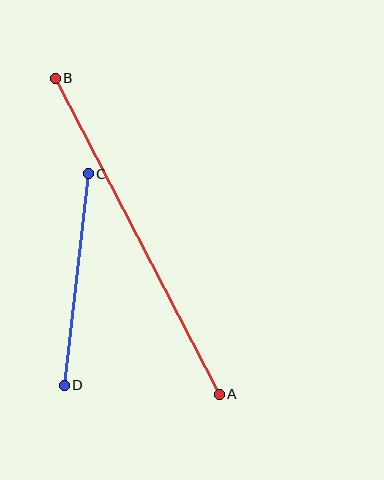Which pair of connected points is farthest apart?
Points A and B are farthest apart.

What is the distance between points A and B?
The distance is approximately 356 pixels.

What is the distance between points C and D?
The distance is approximately 213 pixels.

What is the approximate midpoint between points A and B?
The midpoint is at approximately (137, 236) pixels.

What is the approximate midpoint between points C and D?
The midpoint is at approximately (76, 279) pixels.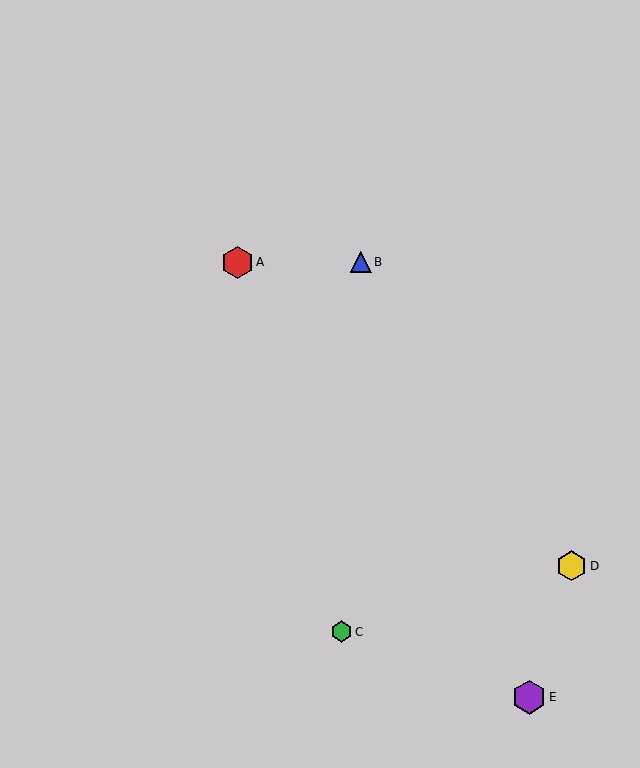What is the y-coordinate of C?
Object C is at y≈632.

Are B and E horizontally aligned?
No, B is at y≈262 and E is at y≈697.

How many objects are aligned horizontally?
2 objects (A, B) are aligned horizontally.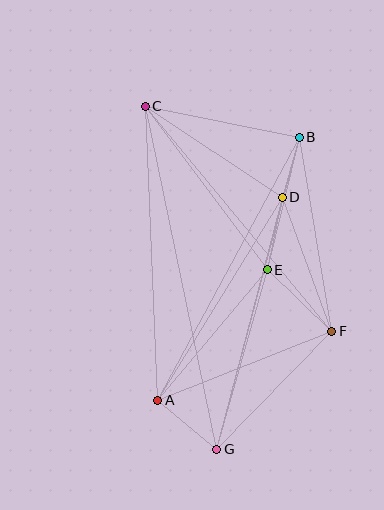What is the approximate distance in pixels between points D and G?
The distance between D and G is approximately 260 pixels.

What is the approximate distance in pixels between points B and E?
The distance between B and E is approximately 137 pixels.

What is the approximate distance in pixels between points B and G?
The distance between B and G is approximately 323 pixels.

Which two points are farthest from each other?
Points C and G are farthest from each other.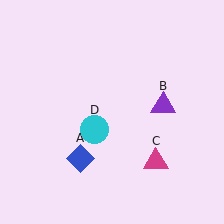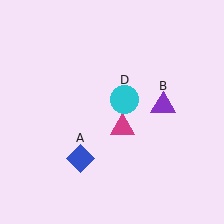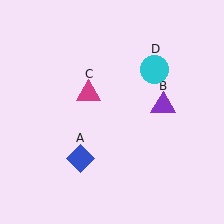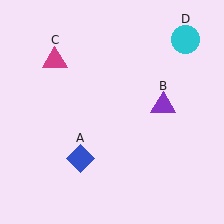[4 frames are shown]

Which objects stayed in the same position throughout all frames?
Blue diamond (object A) and purple triangle (object B) remained stationary.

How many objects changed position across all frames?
2 objects changed position: magenta triangle (object C), cyan circle (object D).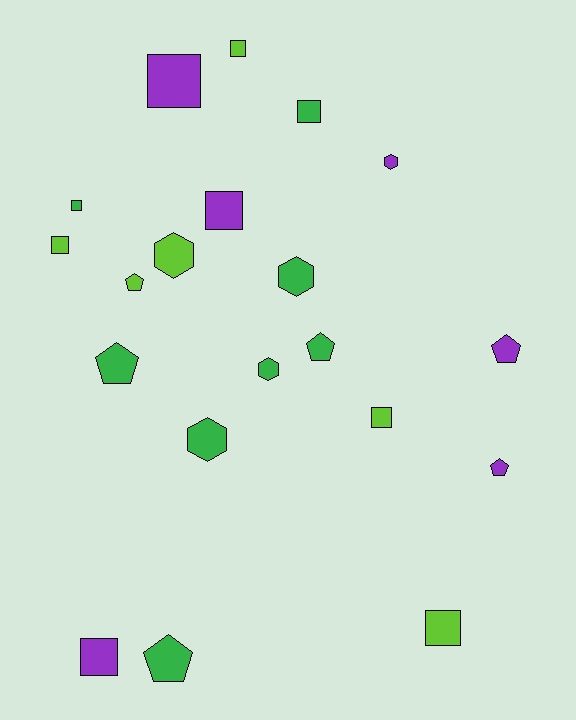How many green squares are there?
There are 2 green squares.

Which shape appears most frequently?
Square, with 9 objects.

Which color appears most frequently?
Green, with 8 objects.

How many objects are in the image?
There are 20 objects.